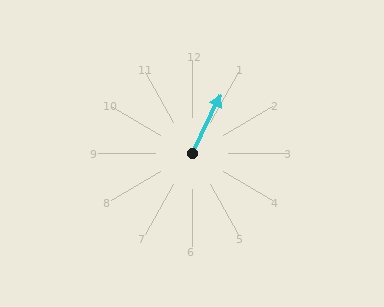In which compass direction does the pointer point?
Northeast.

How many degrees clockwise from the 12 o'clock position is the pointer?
Approximately 26 degrees.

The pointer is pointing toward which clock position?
Roughly 1 o'clock.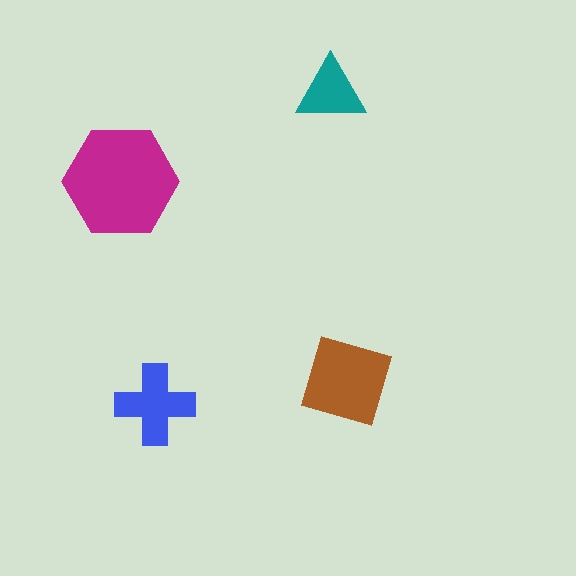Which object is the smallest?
The teal triangle.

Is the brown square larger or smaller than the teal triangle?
Larger.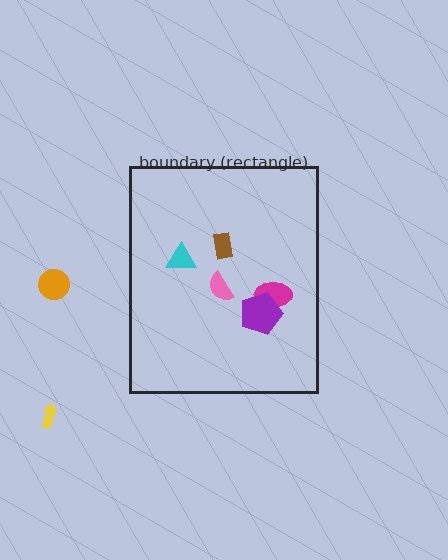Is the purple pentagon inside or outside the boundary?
Inside.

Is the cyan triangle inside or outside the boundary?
Inside.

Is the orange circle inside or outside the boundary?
Outside.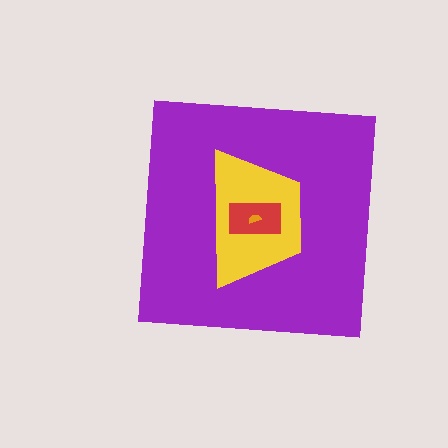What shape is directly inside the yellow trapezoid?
The red rectangle.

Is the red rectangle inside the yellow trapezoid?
Yes.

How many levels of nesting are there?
4.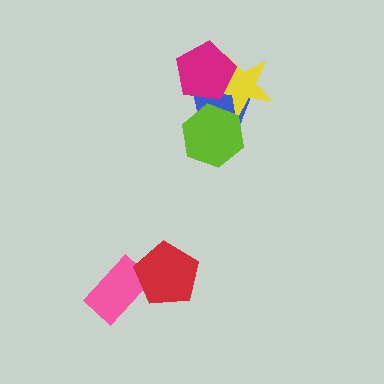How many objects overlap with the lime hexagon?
2 objects overlap with the lime hexagon.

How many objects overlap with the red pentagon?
1 object overlaps with the red pentagon.